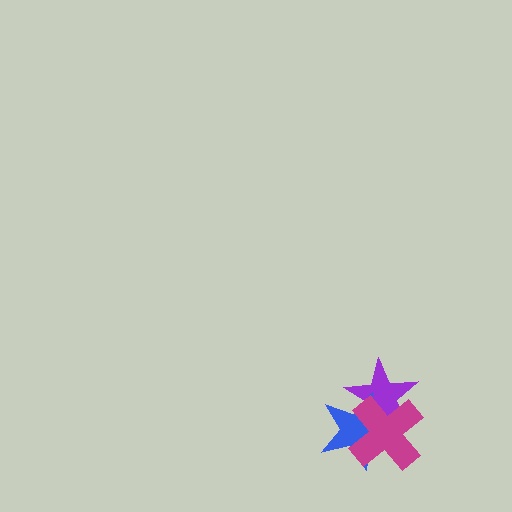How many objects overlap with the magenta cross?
2 objects overlap with the magenta cross.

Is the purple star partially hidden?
Yes, it is partially covered by another shape.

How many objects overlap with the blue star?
2 objects overlap with the blue star.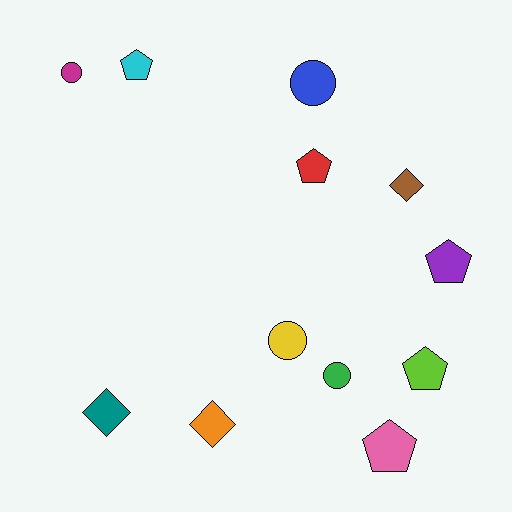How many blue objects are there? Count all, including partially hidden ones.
There is 1 blue object.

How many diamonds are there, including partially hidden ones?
There are 3 diamonds.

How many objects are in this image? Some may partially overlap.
There are 12 objects.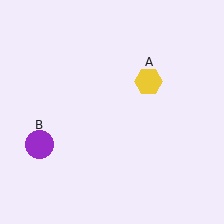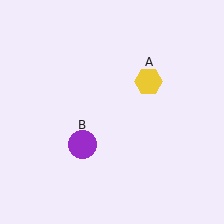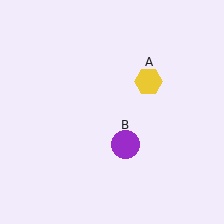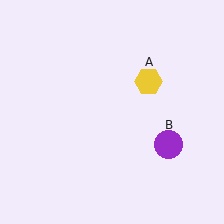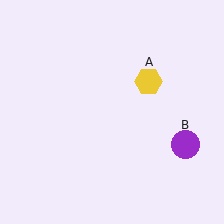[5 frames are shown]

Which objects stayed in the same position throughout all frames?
Yellow hexagon (object A) remained stationary.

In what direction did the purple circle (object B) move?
The purple circle (object B) moved right.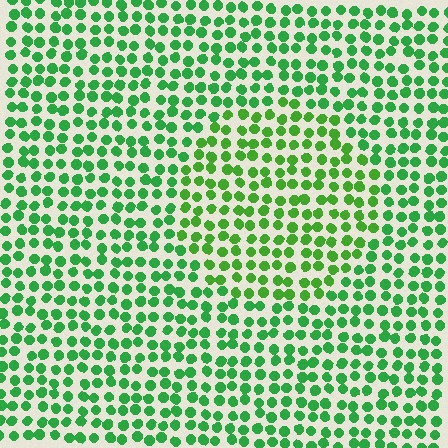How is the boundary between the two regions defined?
The boundary is defined purely by a slight shift in hue (about 21 degrees). Spacing, size, and orientation are identical on both sides.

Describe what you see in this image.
The image is filled with small green elements in a uniform arrangement. A circle-shaped region is visible where the elements are tinted to a slightly different hue, forming a subtle color boundary.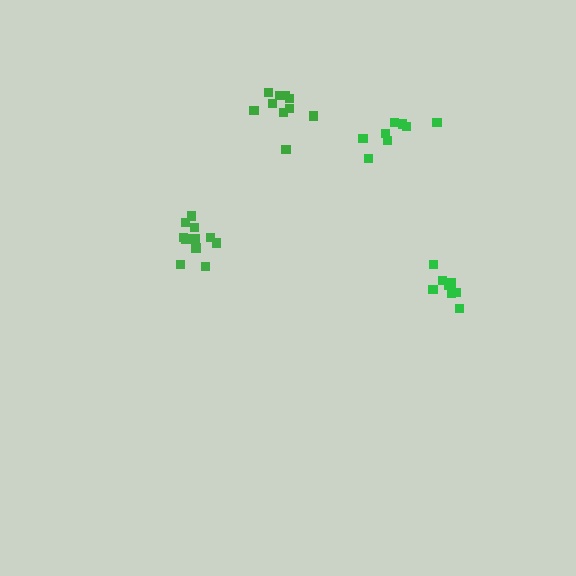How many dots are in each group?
Group 1: 10 dots, Group 2: 10 dots, Group 3: 11 dots, Group 4: 8 dots (39 total).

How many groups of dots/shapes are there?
There are 4 groups.